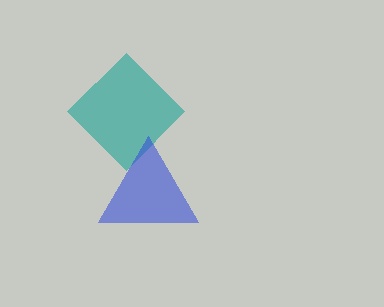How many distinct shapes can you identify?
There are 2 distinct shapes: a teal diamond, a blue triangle.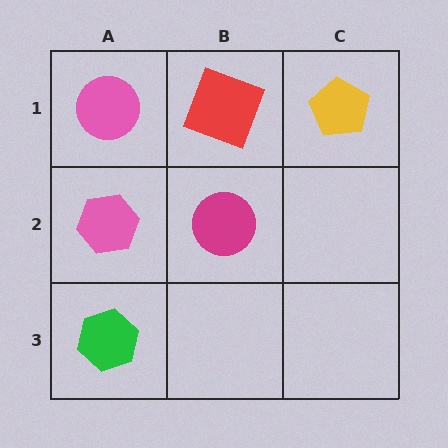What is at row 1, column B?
A red square.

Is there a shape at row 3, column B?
No, that cell is empty.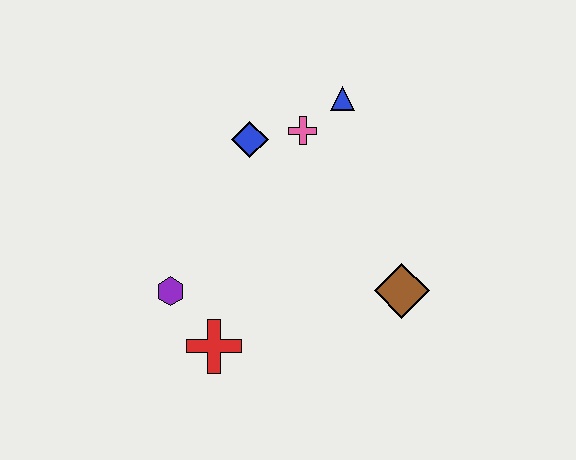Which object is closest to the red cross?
The purple hexagon is closest to the red cross.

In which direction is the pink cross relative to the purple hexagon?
The pink cross is above the purple hexagon.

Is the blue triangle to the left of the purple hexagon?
No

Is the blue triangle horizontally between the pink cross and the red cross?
No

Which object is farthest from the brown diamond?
The purple hexagon is farthest from the brown diamond.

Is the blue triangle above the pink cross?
Yes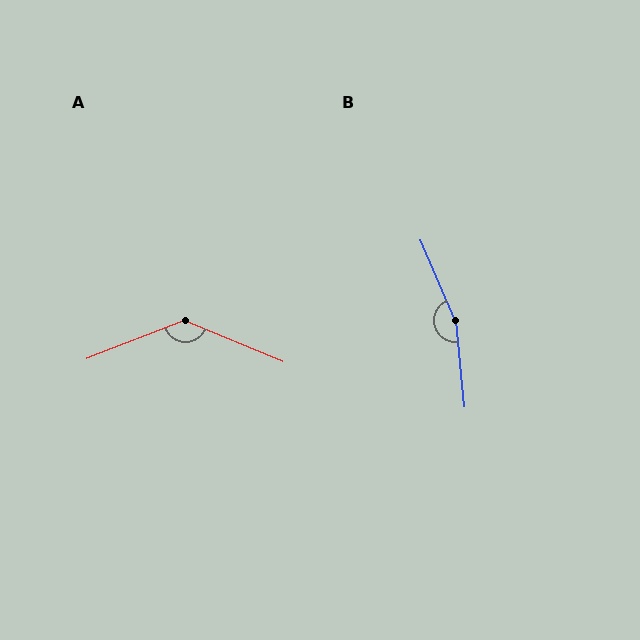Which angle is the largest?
B, at approximately 163 degrees.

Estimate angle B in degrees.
Approximately 163 degrees.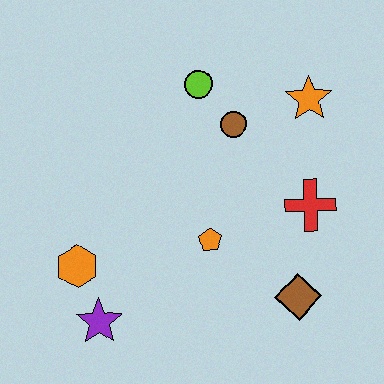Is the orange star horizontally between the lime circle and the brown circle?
No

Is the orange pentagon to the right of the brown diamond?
No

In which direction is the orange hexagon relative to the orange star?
The orange hexagon is to the left of the orange star.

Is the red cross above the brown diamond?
Yes